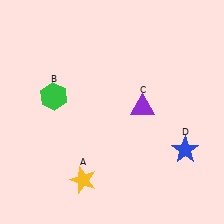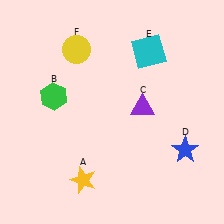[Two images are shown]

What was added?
A cyan square (E), a yellow circle (F) were added in Image 2.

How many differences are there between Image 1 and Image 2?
There are 2 differences between the two images.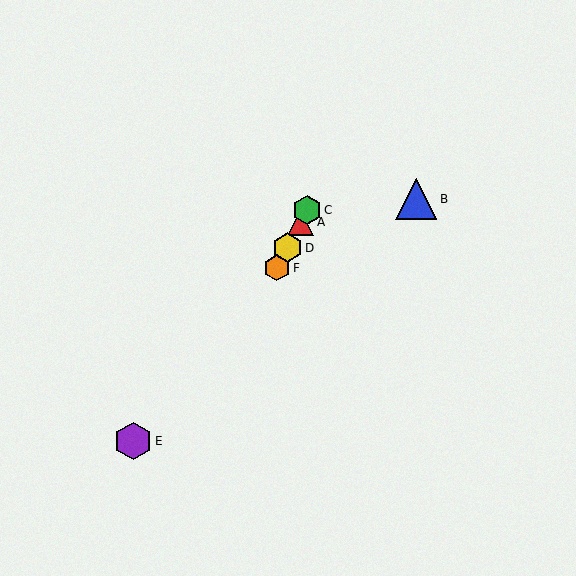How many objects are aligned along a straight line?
4 objects (A, C, D, F) are aligned along a straight line.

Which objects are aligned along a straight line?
Objects A, C, D, F are aligned along a straight line.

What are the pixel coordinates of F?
Object F is at (277, 268).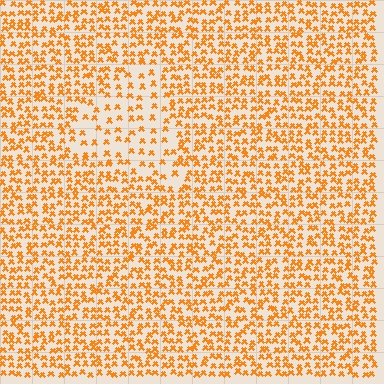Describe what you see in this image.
The image contains small orange elements arranged at two different densities. A triangle-shaped region is visible where the elements are less densely packed than the surrounding area.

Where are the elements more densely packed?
The elements are more densely packed outside the triangle boundary.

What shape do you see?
I see a triangle.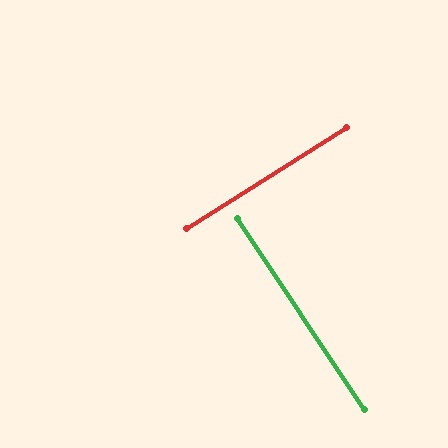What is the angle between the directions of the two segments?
Approximately 88 degrees.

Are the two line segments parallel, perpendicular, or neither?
Perpendicular — they meet at approximately 88°.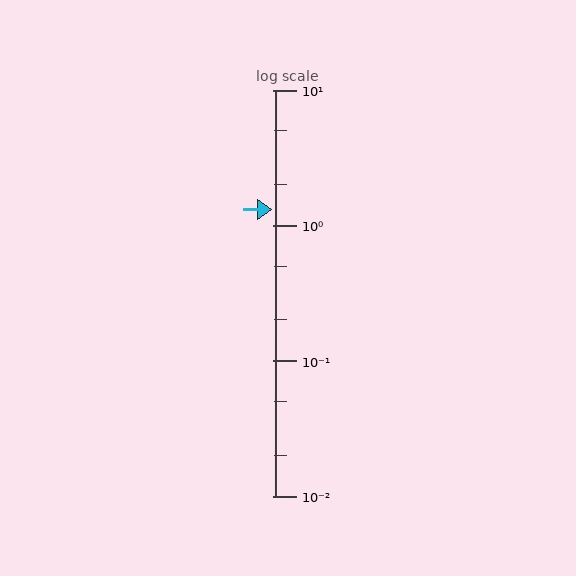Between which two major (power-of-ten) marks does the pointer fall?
The pointer is between 1 and 10.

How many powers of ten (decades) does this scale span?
The scale spans 3 decades, from 0.01 to 10.